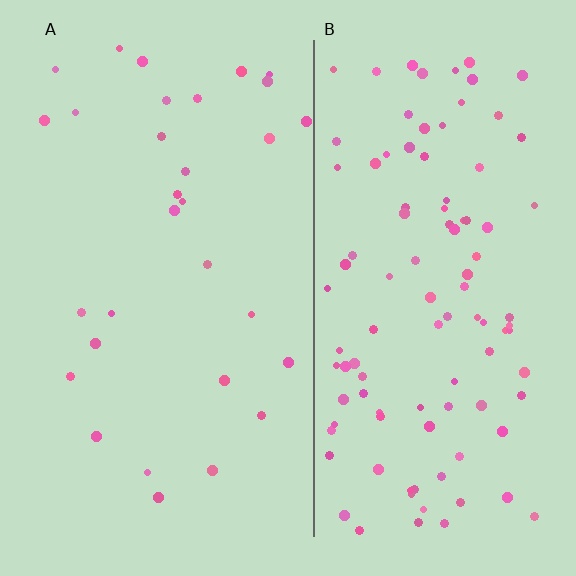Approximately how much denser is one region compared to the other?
Approximately 3.5× — region B over region A.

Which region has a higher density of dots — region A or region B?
B (the right).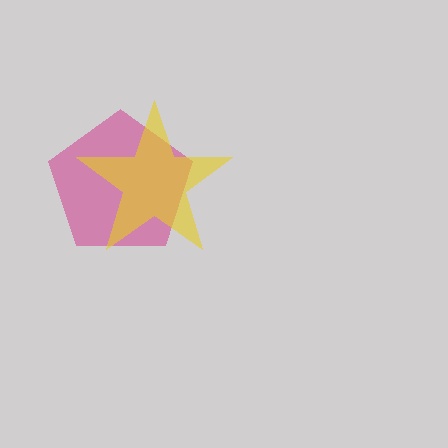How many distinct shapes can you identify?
There are 2 distinct shapes: a magenta pentagon, a yellow star.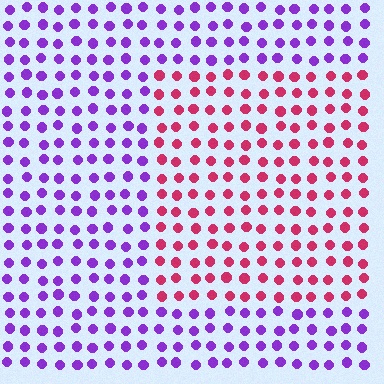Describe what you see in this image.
The image is filled with small purple elements in a uniform arrangement. A rectangle-shaped region is visible where the elements are tinted to a slightly different hue, forming a subtle color boundary.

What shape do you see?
I see a rectangle.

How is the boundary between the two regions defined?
The boundary is defined purely by a slight shift in hue (about 64 degrees). Spacing, size, and orientation are identical on both sides.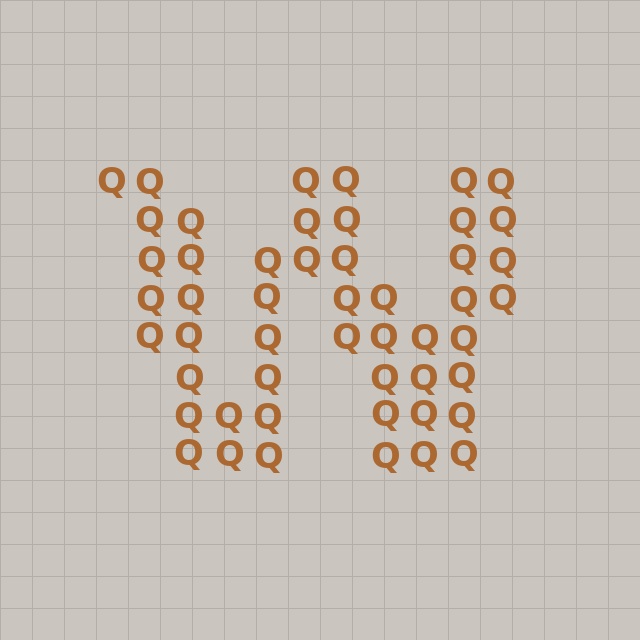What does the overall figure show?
The overall figure shows the letter W.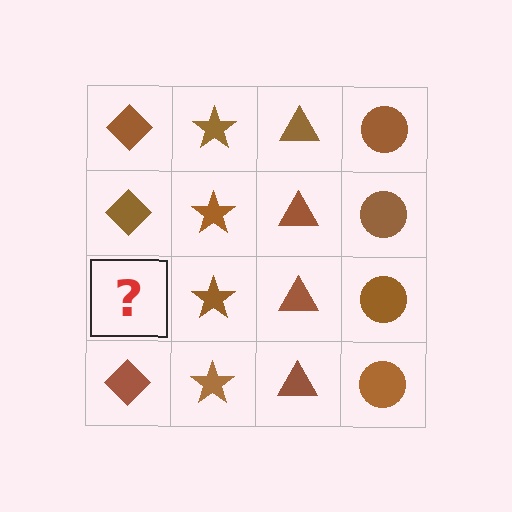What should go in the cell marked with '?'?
The missing cell should contain a brown diamond.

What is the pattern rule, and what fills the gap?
The rule is that each column has a consistent shape. The gap should be filled with a brown diamond.